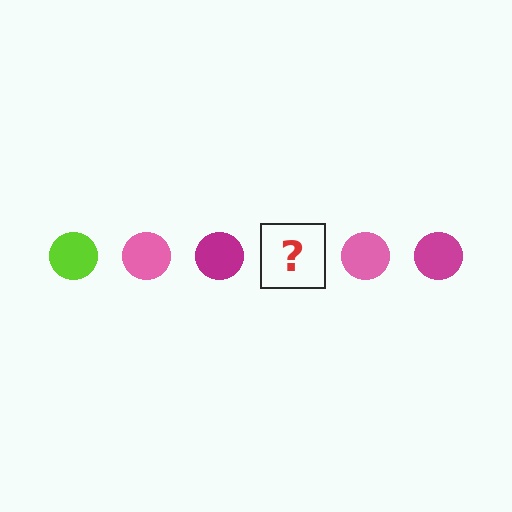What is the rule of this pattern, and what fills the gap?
The rule is that the pattern cycles through lime, pink, magenta circles. The gap should be filled with a lime circle.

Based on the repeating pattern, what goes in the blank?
The blank should be a lime circle.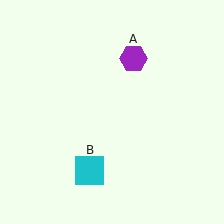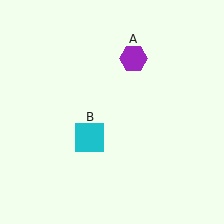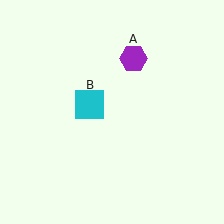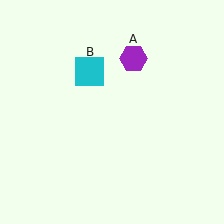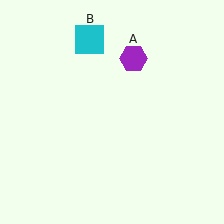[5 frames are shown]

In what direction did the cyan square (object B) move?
The cyan square (object B) moved up.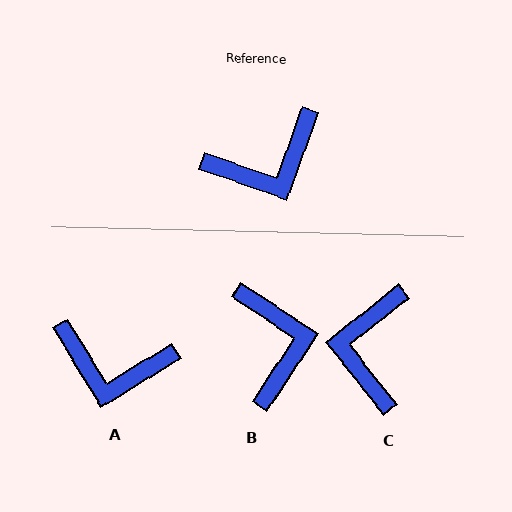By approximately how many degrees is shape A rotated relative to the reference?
Approximately 39 degrees clockwise.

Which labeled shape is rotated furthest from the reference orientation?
C, about 122 degrees away.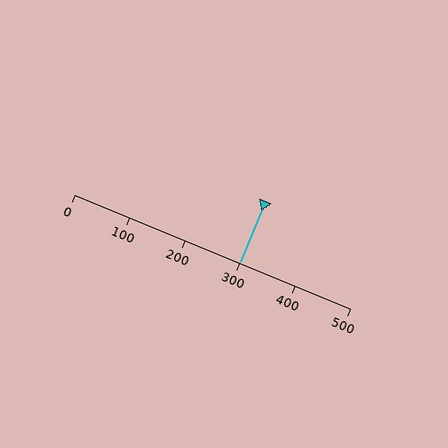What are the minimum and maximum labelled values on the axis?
The axis runs from 0 to 500.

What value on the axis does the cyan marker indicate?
The marker indicates approximately 300.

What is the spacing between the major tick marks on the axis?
The major ticks are spaced 100 apart.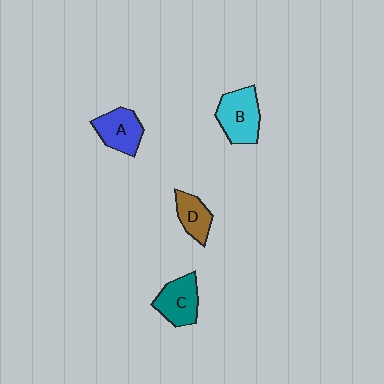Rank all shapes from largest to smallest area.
From largest to smallest: B (cyan), C (teal), A (blue), D (brown).